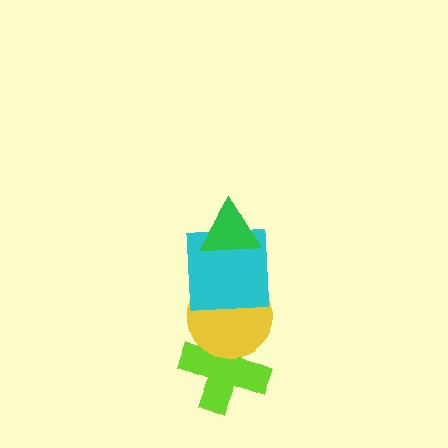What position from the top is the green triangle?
The green triangle is 1st from the top.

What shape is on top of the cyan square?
The green triangle is on top of the cyan square.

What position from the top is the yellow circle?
The yellow circle is 3rd from the top.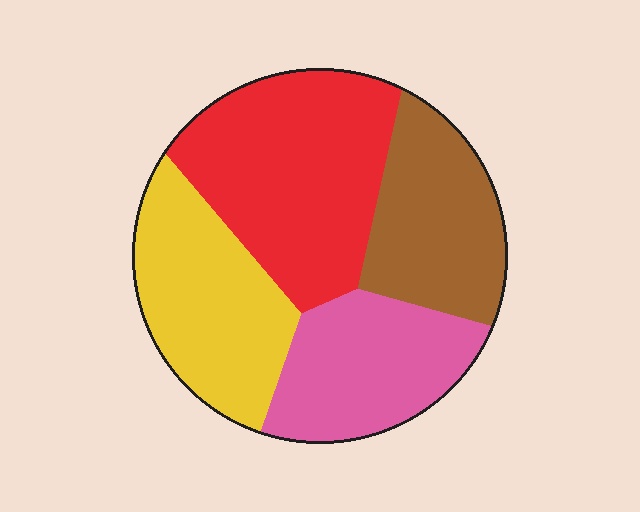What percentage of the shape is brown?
Brown takes up about one fifth (1/5) of the shape.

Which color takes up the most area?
Red, at roughly 35%.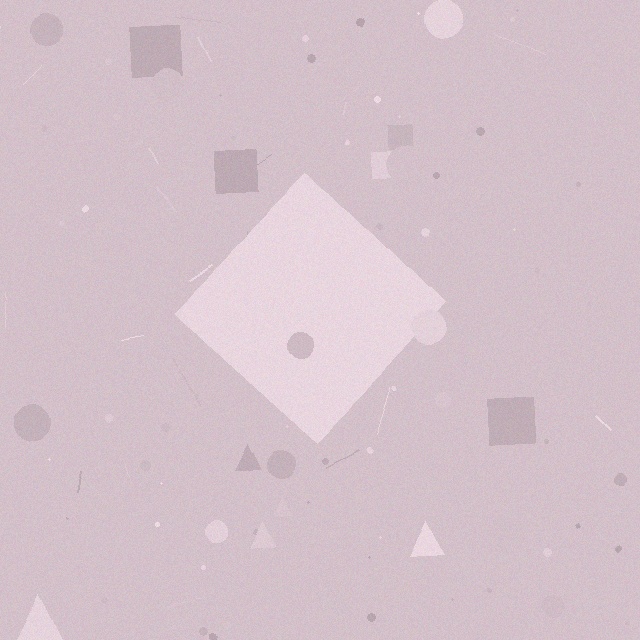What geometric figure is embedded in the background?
A diamond is embedded in the background.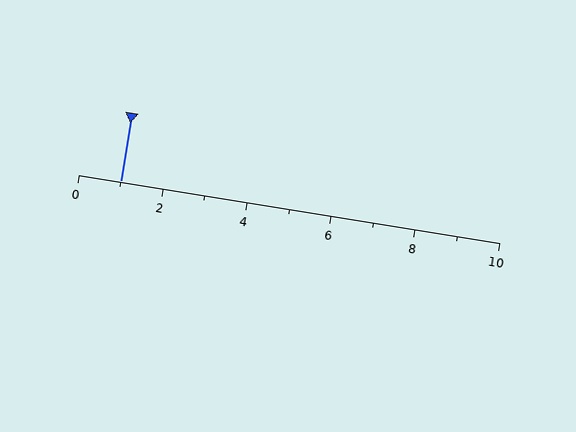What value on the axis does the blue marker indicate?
The marker indicates approximately 1.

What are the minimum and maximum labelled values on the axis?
The axis runs from 0 to 10.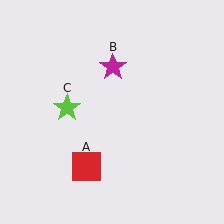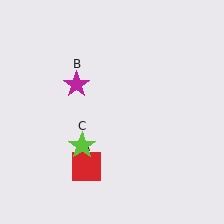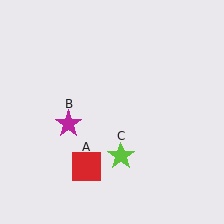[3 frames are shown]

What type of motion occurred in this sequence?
The magenta star (object B), lime star (object C) rotated counterclockwise around the center of the scene.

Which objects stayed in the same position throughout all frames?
Red square (object A) remained stationary.